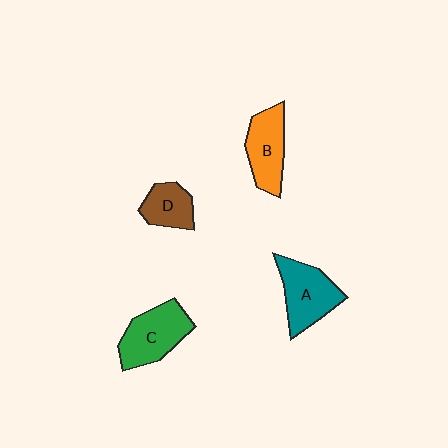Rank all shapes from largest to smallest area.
From largest to smallest: C (green), A (teal), B (orange), D (brown).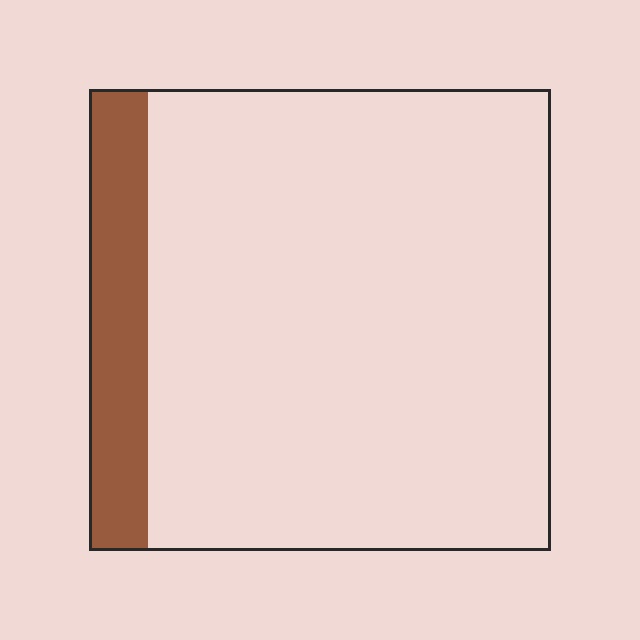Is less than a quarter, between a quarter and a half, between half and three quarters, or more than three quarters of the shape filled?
Less than a quarter.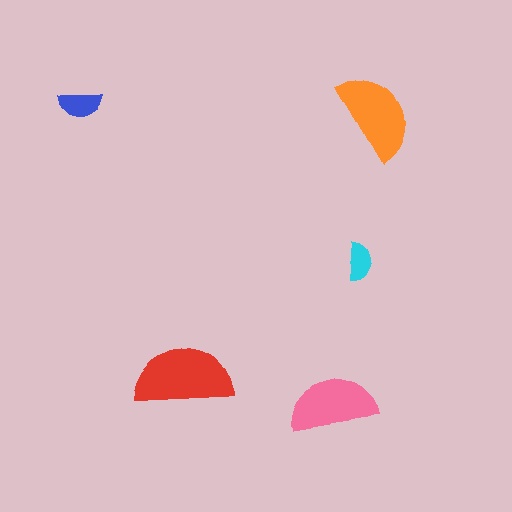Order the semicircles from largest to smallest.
the red one, the orange one, the pink one, the blue one, the cyan one.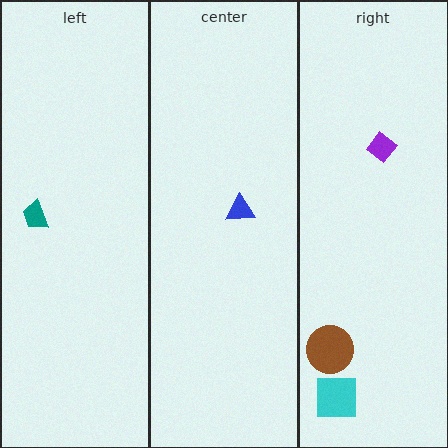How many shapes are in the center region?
1.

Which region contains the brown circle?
The right region.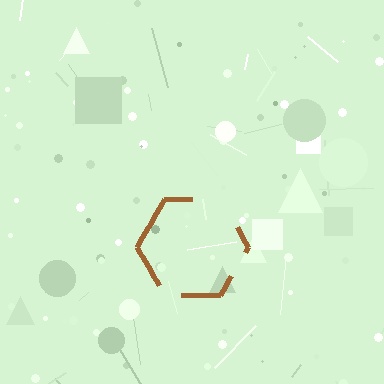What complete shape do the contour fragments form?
The contour fragments form a hexagon.